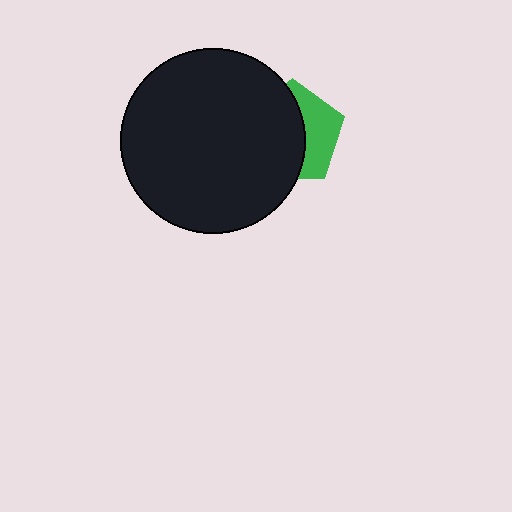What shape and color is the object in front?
The object in front is a black circle.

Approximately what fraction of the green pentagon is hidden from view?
Roughly 61% of the green pentagon is hidden behind the black circle.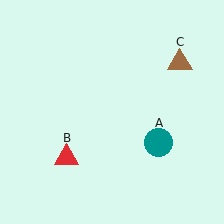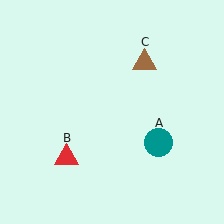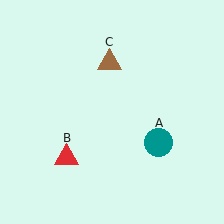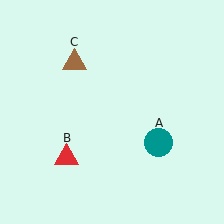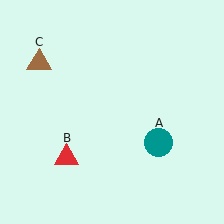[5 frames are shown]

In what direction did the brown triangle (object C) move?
The brown triangle (object C) moved left.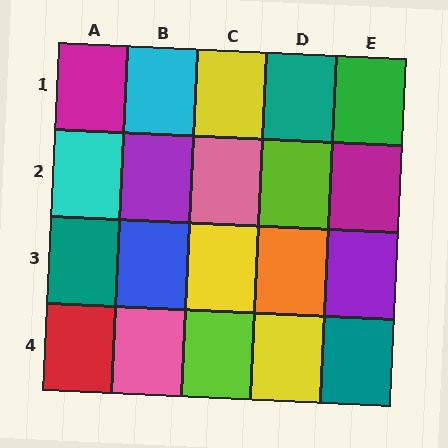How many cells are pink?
2 cells are pink.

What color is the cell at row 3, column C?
Yellow.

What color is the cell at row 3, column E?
Purple.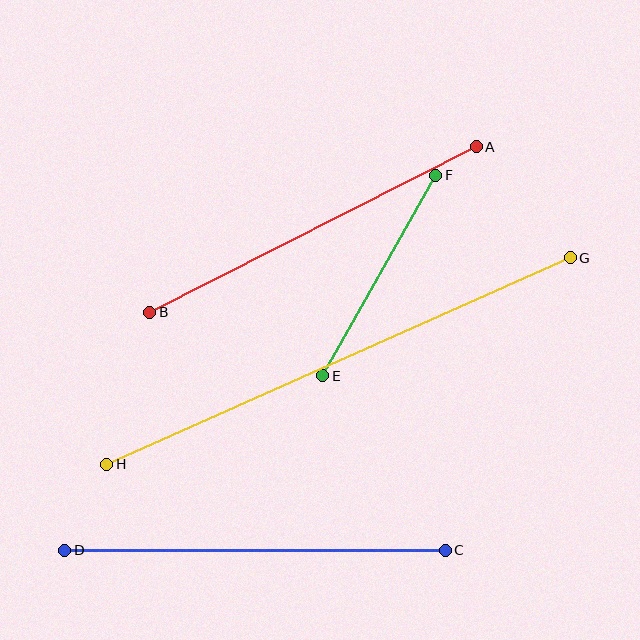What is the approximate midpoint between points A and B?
The midpoint is at approximately (313, 229) pixels.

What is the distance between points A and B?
The distance is approximately 366 pixels.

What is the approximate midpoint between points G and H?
The midpoint is at approximately (339, 361) pixels.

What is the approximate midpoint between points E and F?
The midpoint is at approximately (379, 275) pixels.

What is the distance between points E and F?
The distance is approximately 230 pixels.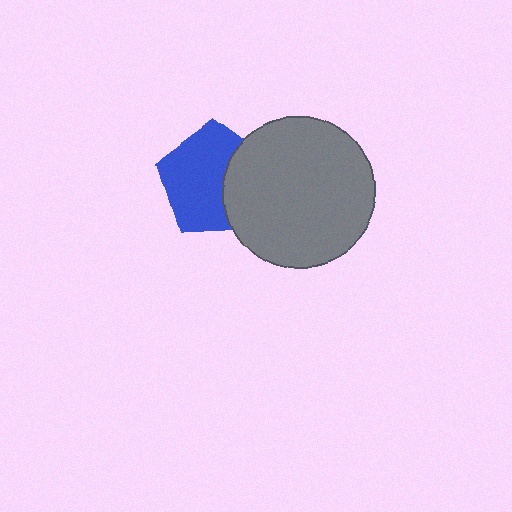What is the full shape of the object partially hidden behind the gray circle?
The partially hidden object is a blue pentagon.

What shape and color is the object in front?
The object in front is a gray circle.